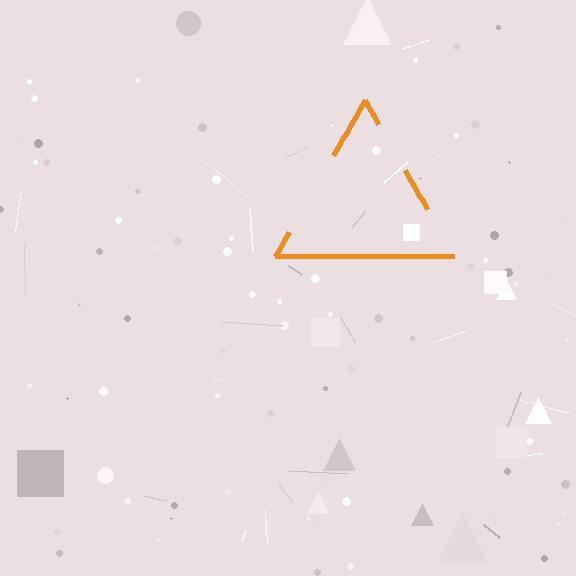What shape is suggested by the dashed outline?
The dashed outline suggests a triangle.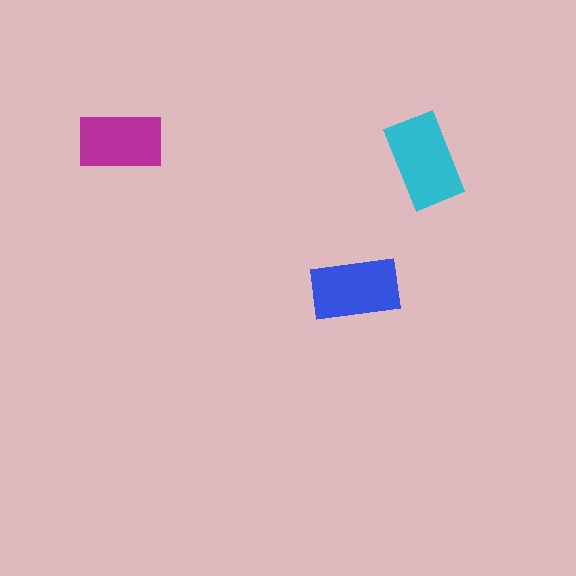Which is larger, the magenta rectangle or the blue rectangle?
The blue one.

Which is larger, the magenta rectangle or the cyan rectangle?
The cyan one.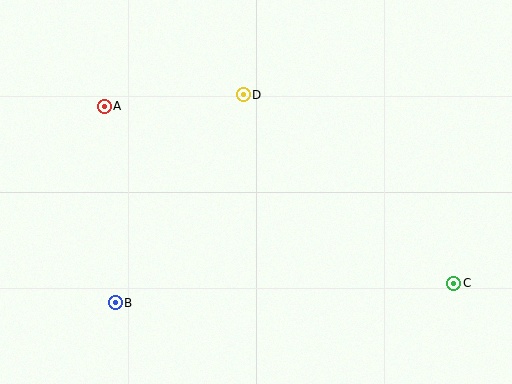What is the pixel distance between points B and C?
The distance between B and C is 339 pixels.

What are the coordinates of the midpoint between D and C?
The midpoint between D and C is at (349, 189).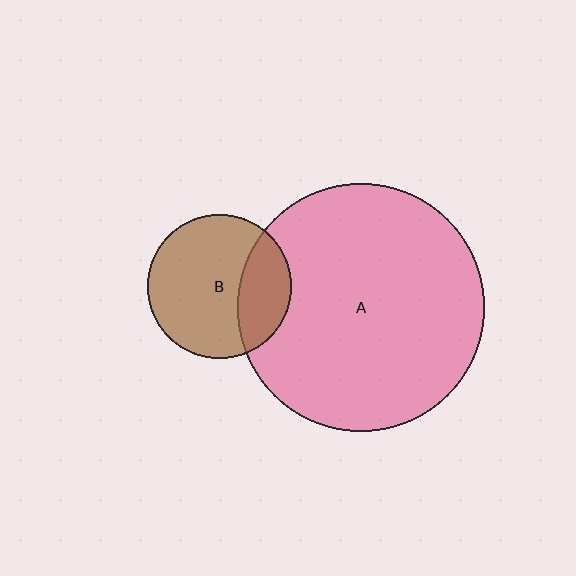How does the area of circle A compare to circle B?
Approximately 3.0 times.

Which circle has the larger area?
Circle A (pink).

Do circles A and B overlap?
Yes.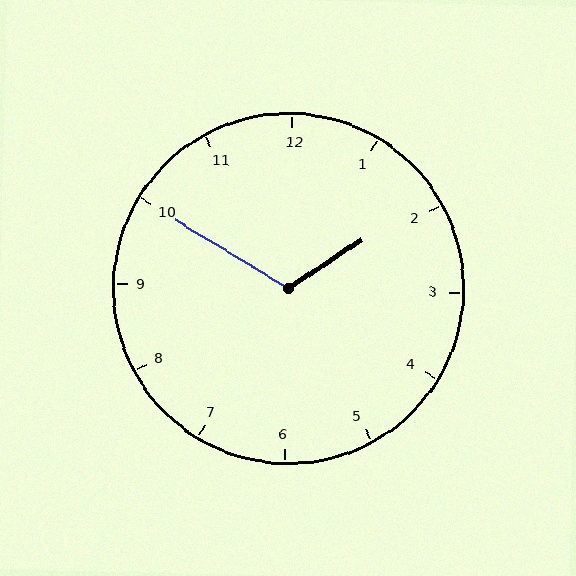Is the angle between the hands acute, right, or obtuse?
It is obtuse.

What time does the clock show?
1:50.